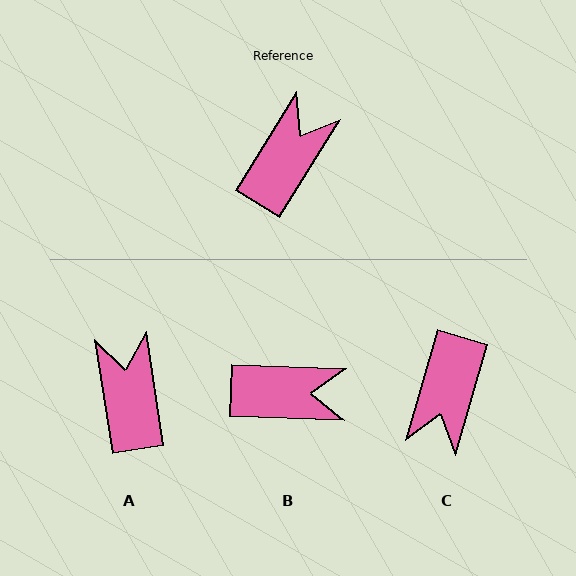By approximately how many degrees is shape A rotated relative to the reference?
Approximately 41 degrees counter-clockwise.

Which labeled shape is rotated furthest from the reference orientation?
C, about 165 degrees away.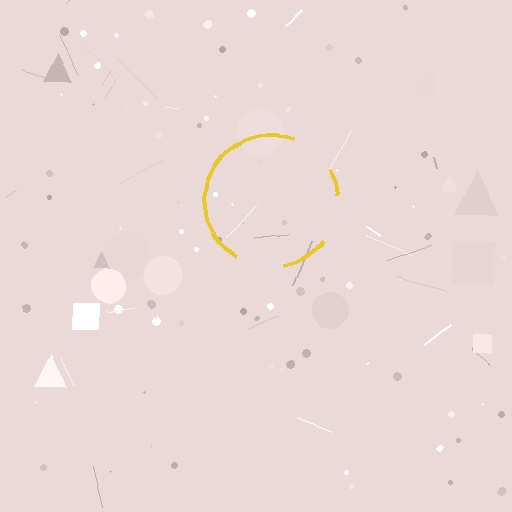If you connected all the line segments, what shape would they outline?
They would outline a circle.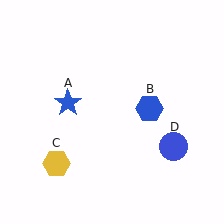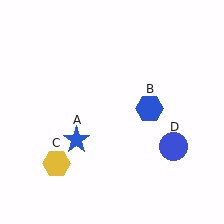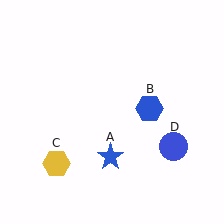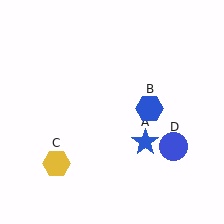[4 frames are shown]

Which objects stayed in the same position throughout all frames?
Blue hexagon (object B) and yellow hexagon (object C) and blue circle (object D) remained stationary.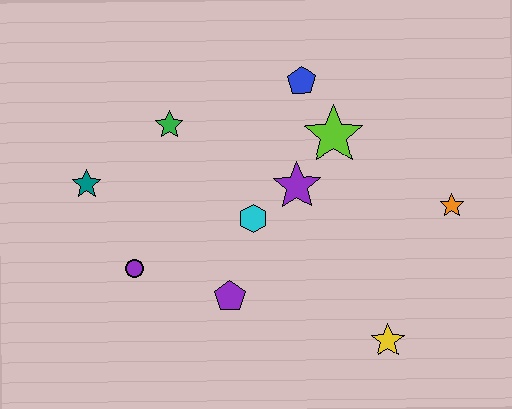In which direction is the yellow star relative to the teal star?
The yellow star is to the right of the teal star.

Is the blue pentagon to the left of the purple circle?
No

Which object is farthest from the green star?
The yellow star is farthest from the green star.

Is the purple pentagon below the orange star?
Yes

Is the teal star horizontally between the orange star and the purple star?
No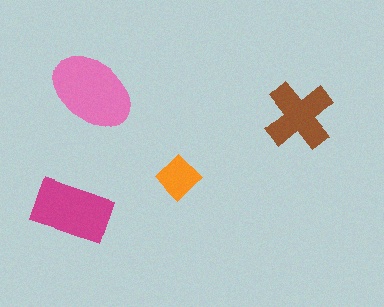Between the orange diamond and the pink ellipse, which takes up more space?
The pink ellipse.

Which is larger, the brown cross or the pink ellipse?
The pink ellipse.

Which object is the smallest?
The orange diamond.